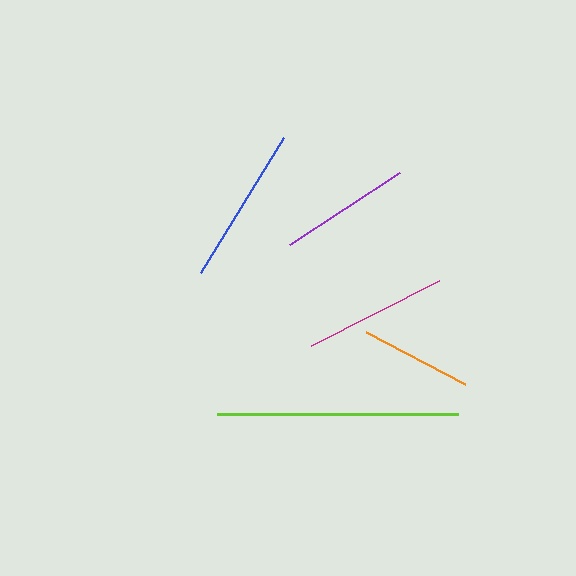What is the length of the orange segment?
The orange segment is approximately 112 pixels long.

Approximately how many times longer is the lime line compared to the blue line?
The lime line is approximately 1.5 times the length of the blue line.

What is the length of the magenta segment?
The magenta segment is approximately 144 pixels long.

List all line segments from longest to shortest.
From longest to shortest: lime, blue, magenta, purple, orange.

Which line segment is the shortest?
The orange line is the shortest at approximately 112 pixels.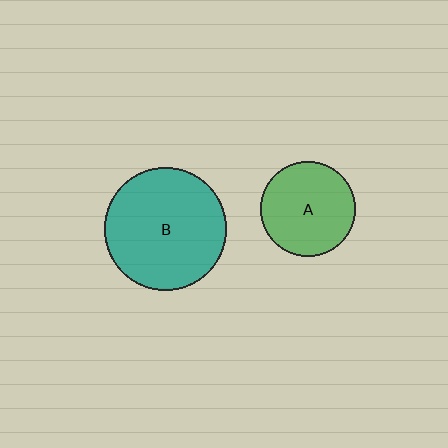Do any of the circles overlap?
No, none of the circles overlap.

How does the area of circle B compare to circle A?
Approximately 1.7 times.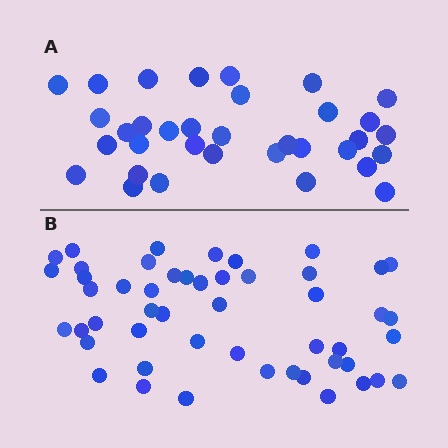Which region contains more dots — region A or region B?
Region B (the bottom region) has more dots.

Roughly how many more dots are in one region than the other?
Region B has approximately 15 more dots than region A.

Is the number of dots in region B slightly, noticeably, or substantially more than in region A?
Region B has substantially more. The ratio is roughly 1.5 to 1.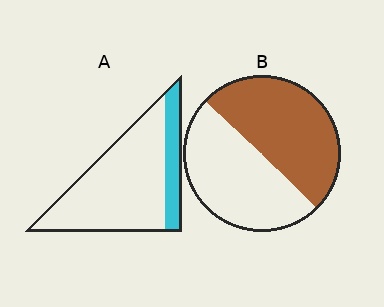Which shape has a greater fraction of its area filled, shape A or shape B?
Shape B.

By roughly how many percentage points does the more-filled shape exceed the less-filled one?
By roughly 30 percentage points (B over A).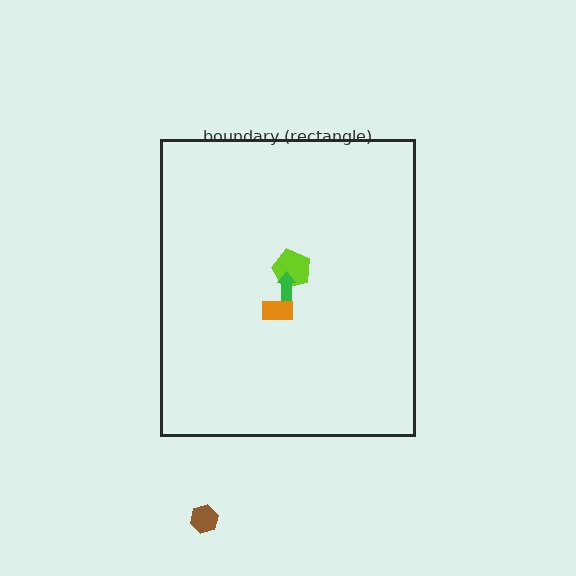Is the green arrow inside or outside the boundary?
Inside.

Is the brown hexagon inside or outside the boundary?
Outside.